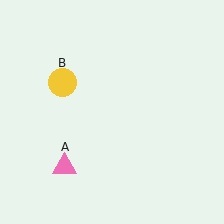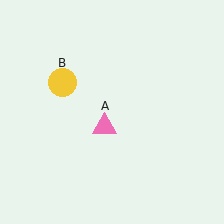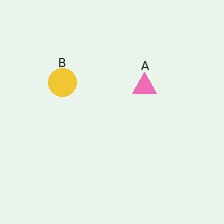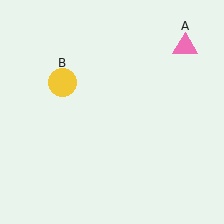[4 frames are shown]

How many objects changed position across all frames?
1 object changed position: pink triangle (object A).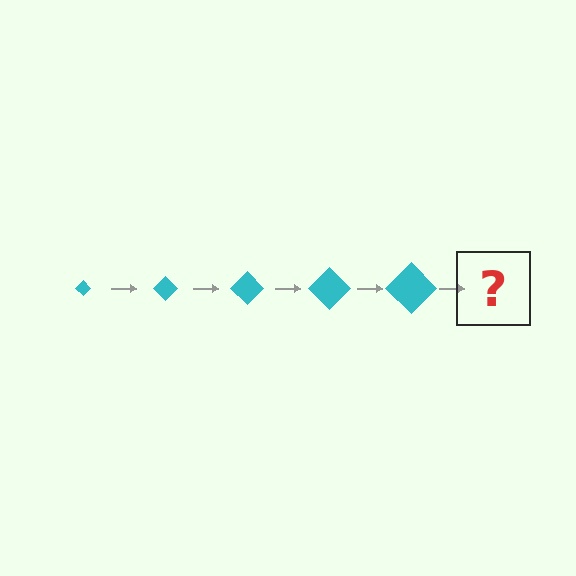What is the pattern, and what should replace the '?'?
The pattern is that the diamond gets progressively larger each step. The '?' should be a cyan diamond, larger than the previous one.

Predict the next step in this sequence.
The next step is a cyan diamond, larger than the previous one.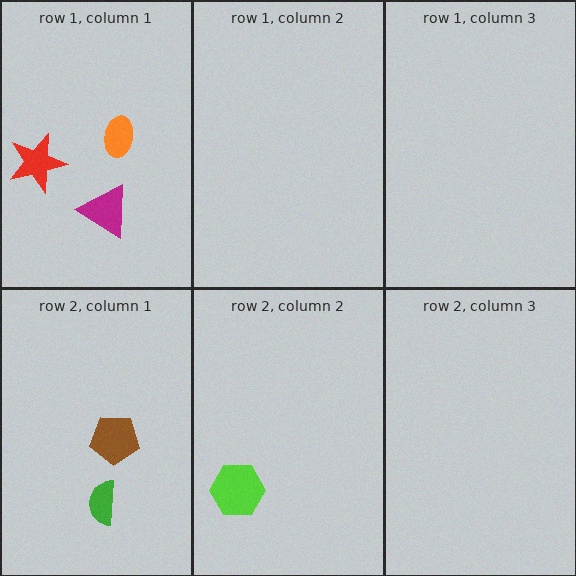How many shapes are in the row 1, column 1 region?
3.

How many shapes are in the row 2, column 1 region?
2.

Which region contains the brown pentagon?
The row 2, column 1 region.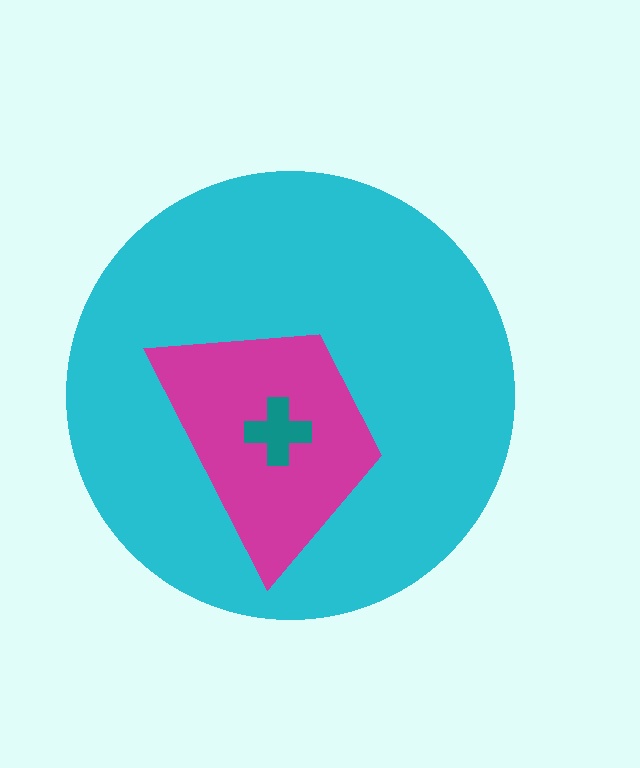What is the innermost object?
The teal cross.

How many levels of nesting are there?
3.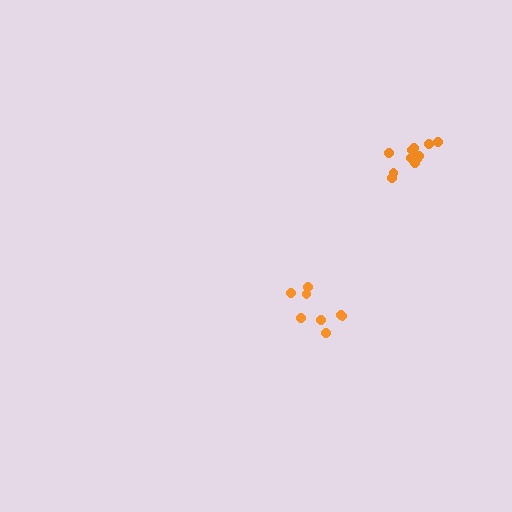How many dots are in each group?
Group 1: 12 dots, Group 2: 8 dots (20 total).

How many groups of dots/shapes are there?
There are 2 groups.